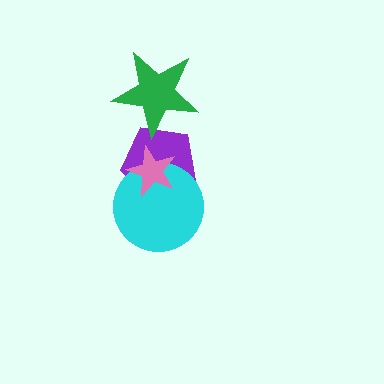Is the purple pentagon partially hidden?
Yes, it is partially covered by another shape.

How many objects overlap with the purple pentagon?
3 objects overlap with the purple pentagon.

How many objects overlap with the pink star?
2 objects overlap with the pink star.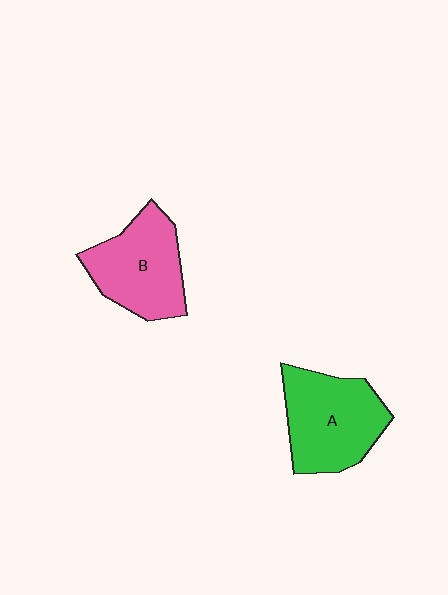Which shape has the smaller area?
Shape B (pink).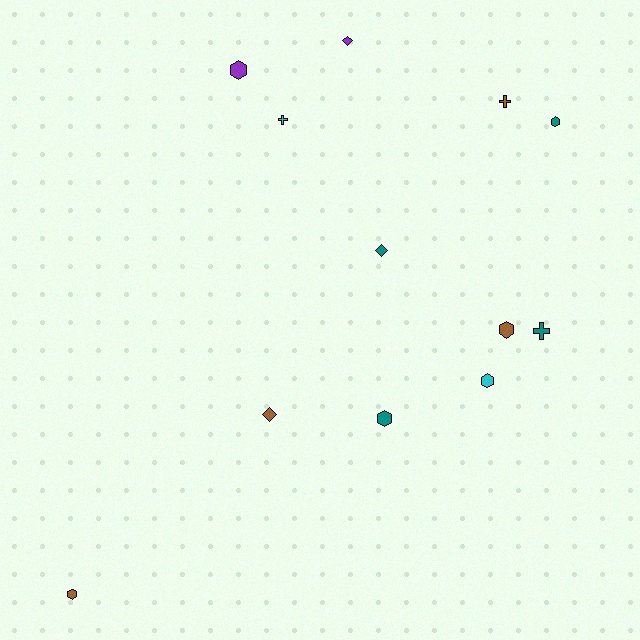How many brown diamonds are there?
There is 1 brown diamond.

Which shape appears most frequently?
Hexagon, with 6 objects.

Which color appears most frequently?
Teal, with 4 objects.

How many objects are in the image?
There are 12 objects.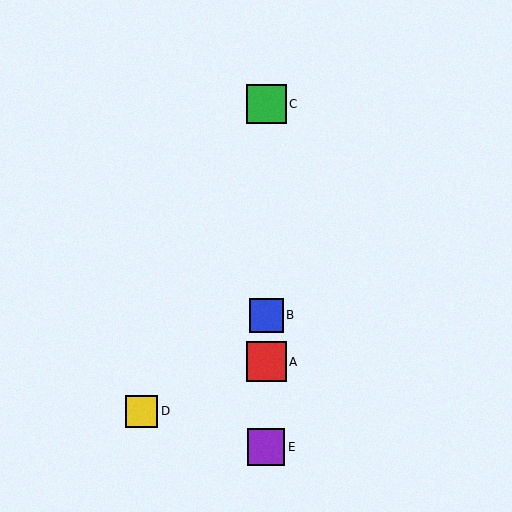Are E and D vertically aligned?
No, E is at x≈266 and D is at x≈142.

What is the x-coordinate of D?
Object D is at x≈142.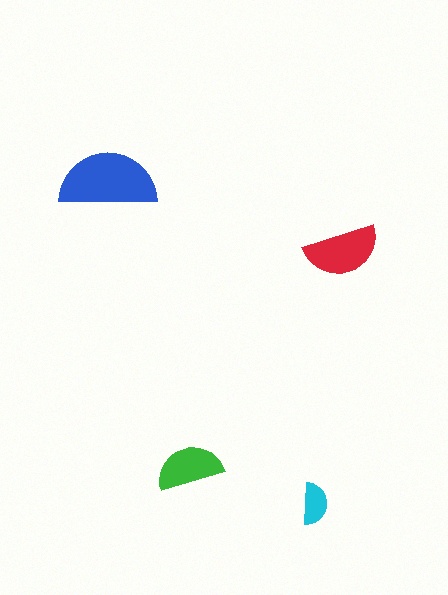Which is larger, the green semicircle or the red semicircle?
The red one.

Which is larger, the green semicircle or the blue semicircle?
The blue one.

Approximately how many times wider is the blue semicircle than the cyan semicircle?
About 2.5 times wider.